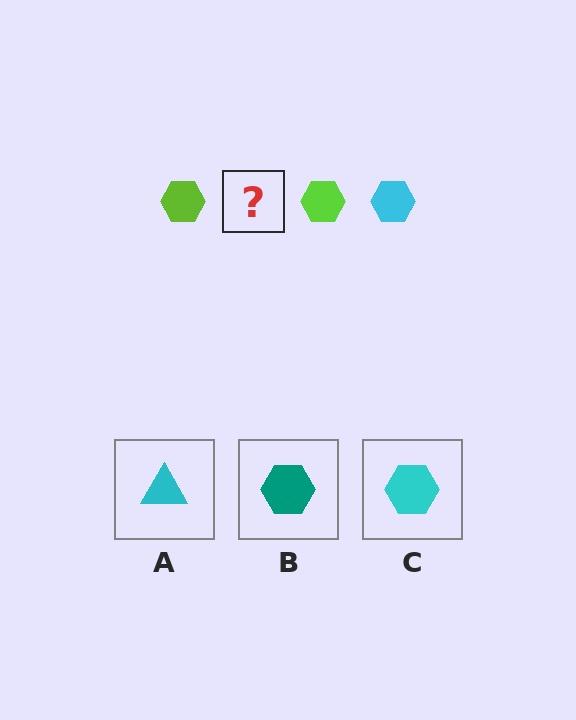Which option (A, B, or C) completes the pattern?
C.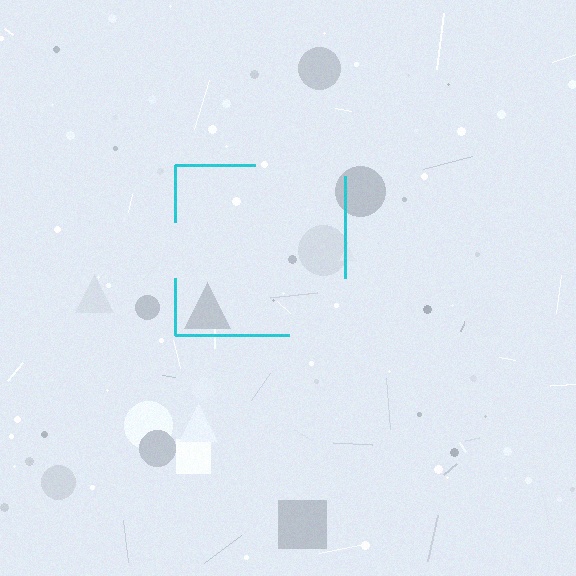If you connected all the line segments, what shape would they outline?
They would outline a square.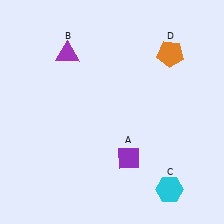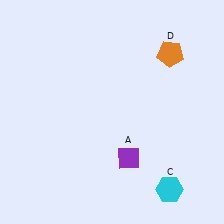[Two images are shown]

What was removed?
The purple triangle (B) was removed in Image 2.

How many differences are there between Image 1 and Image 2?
There is 1 difference between the two images.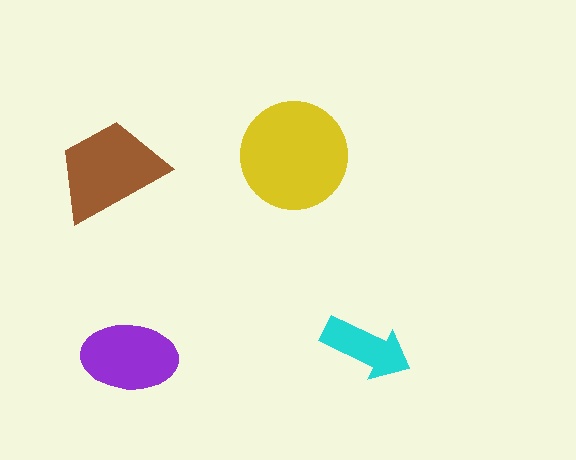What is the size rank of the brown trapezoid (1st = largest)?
2nd.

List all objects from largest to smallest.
The yellow circle, the brown trapezoid, the purple ellipse, the cyan arrow.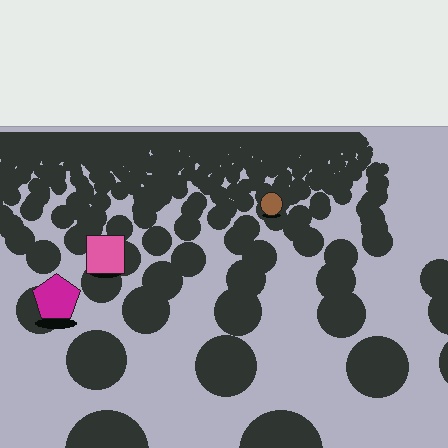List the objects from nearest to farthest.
From nearest to farthest: the magenta pentagon, the pink square, the brown circle.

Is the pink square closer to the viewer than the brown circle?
Yes. The pink square is closer — you can tell from the texture gradient: the ground texture is coarser near it.